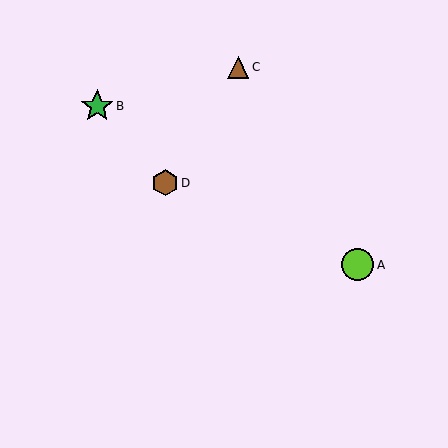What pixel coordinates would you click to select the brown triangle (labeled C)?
Click at (238, 67) to select the brown triangle C.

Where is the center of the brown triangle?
The center of the brown triangle is at (238, 67).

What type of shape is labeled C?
Shape C is a brown triangle.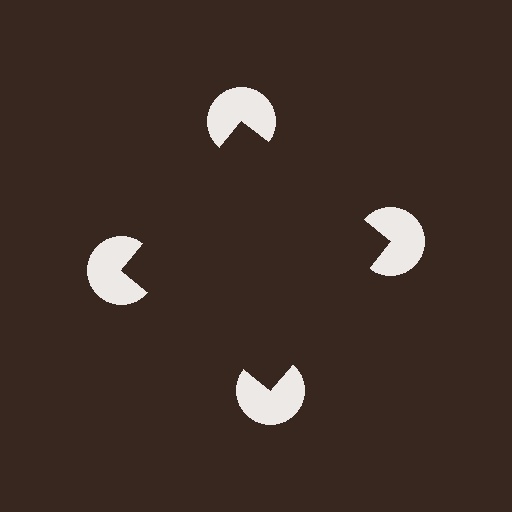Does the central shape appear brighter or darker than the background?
It typically appears slightly darker than the background, even though no actual brightness change is drawn.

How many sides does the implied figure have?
4 sides.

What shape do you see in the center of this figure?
An illusory square — its edges are inferred from the aligned wedge cuts in the pac-man discs, not physically drawn.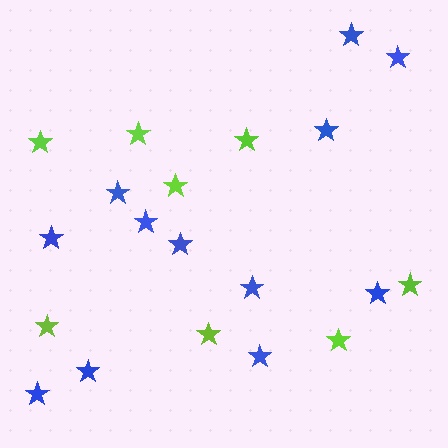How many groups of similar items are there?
There are 2 groups: one group of lime stars (8) and one group of blue stars (12).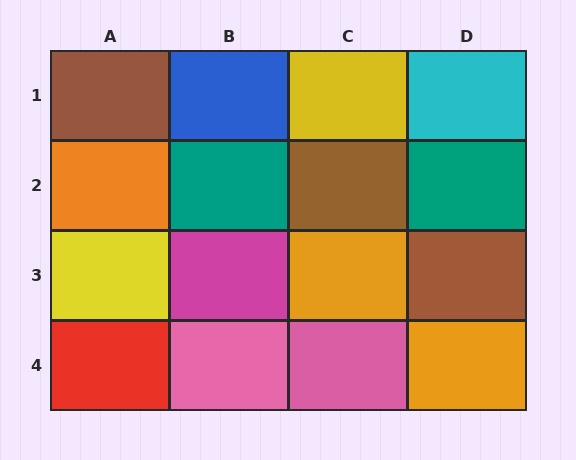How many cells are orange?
3 cells are orange.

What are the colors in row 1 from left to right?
Brown, blue, yellow, cyan.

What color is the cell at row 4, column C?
Pink.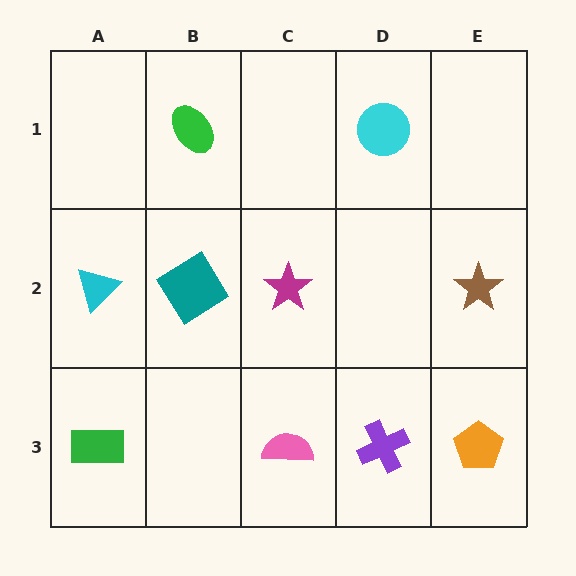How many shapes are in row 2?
4 shapes.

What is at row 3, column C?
A pink semicircle.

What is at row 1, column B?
A green ellipse.